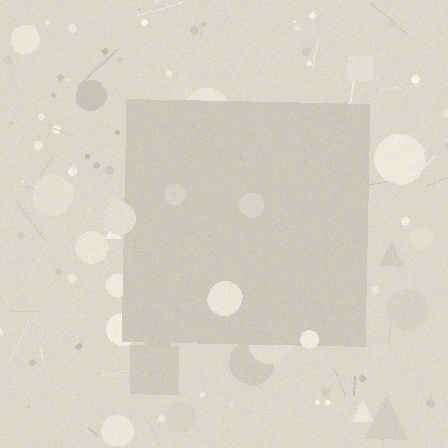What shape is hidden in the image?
A square is hidden in the image.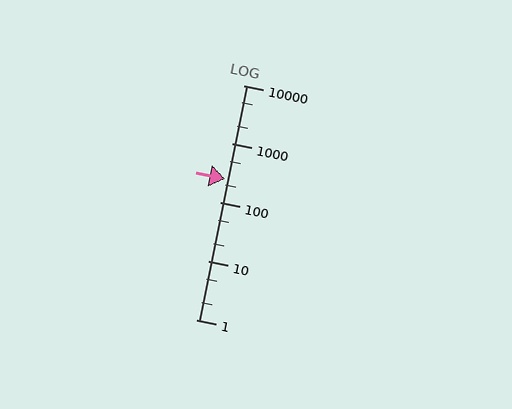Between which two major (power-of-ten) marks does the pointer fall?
The pointer is between 100 and 1000.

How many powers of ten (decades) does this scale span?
The scale spans 4 decades, from 1 to 10000.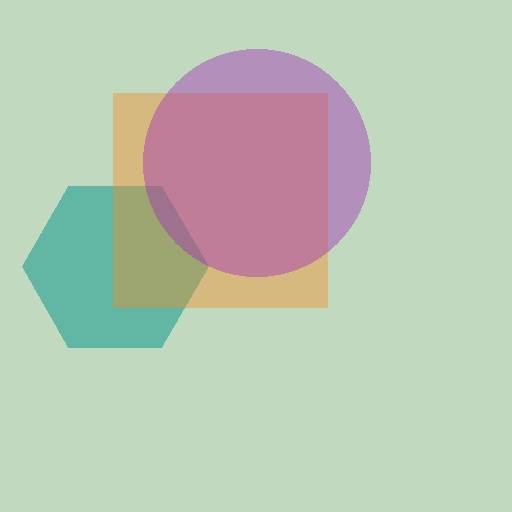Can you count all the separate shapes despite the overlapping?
Yes, there are 3 separate shapes.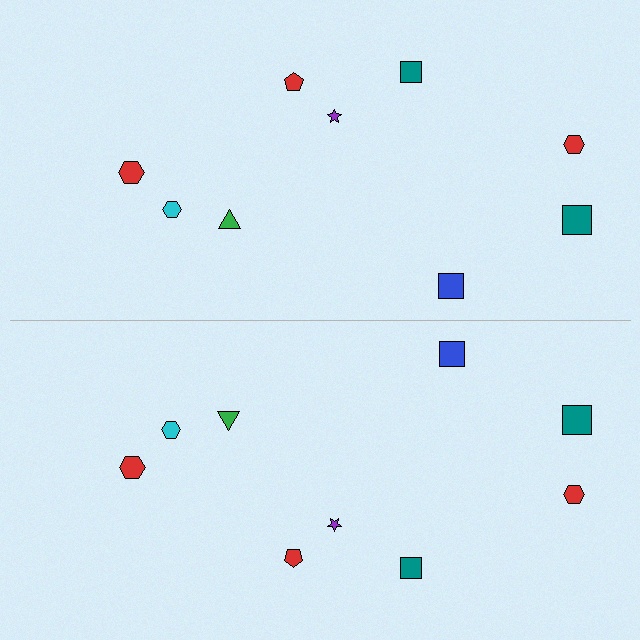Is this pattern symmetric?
Yes, this pattern has bilateral (reflection) symmetry.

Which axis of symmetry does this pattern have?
The pattern has a horizontal axis of symmetry running through the center of the image.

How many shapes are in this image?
There are 18 shapes in this image.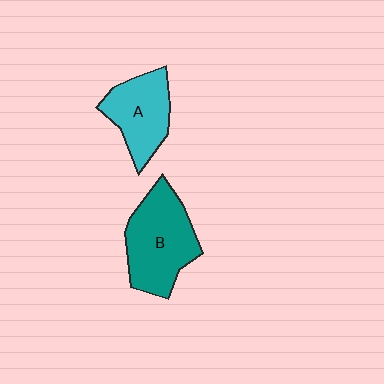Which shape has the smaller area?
Shape A (cyan).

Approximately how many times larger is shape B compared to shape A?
Approximately 1.3 times.